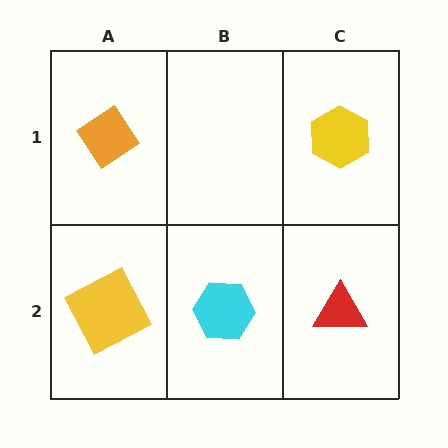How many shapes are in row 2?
3 shapes.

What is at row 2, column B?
A cyan hexagon.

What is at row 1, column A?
An orange diamond.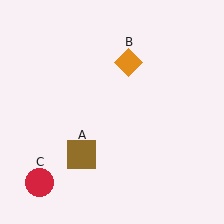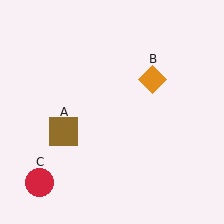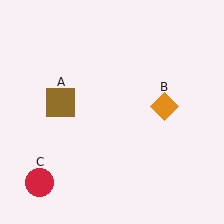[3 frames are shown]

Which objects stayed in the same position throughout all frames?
Red circle (object C) remained stationary.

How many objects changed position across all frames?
2 objects changed position: brown square (object A), orange diamond (object B).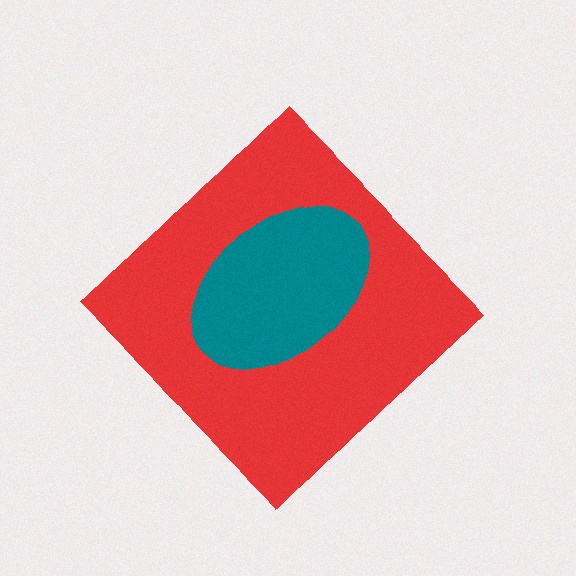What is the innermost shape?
The teal ellipse.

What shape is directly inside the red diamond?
The teal ellipse.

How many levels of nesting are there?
2.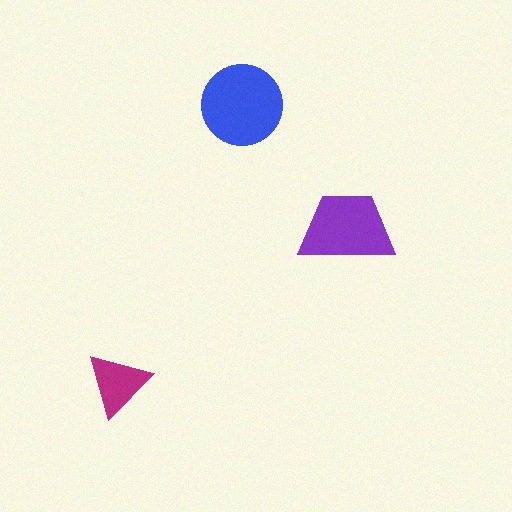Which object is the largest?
The blue circle.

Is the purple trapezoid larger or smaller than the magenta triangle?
Larger.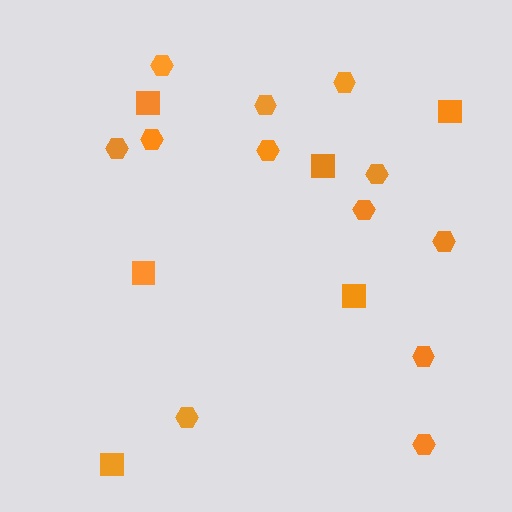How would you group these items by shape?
There are 2 groups: one group of squares (6) and one group of hexagons (12).